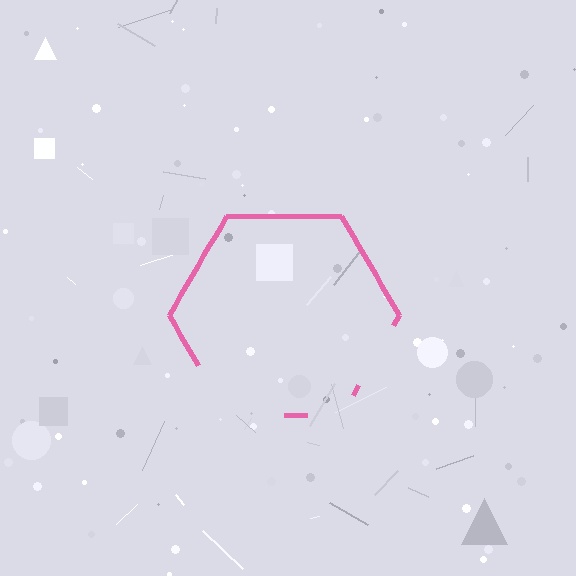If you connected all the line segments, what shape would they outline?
They would outline a hexagon.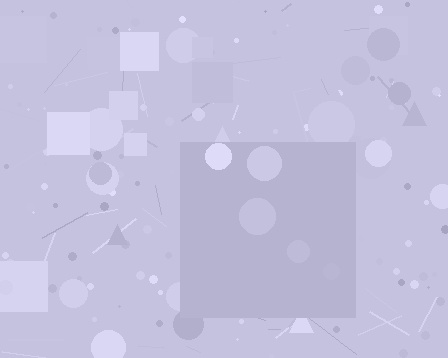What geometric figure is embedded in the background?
A square is embedded in the background.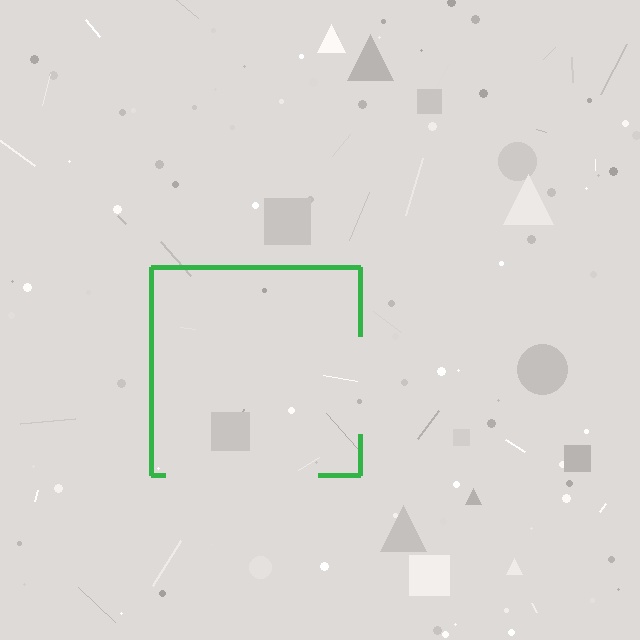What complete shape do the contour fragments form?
The contour fragments form a square.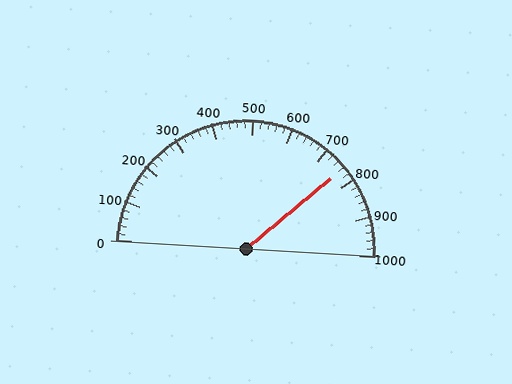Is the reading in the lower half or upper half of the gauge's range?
The reading is in the upper half of the range (0 to 1000).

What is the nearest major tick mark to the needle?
The nearest major tick mark is 800.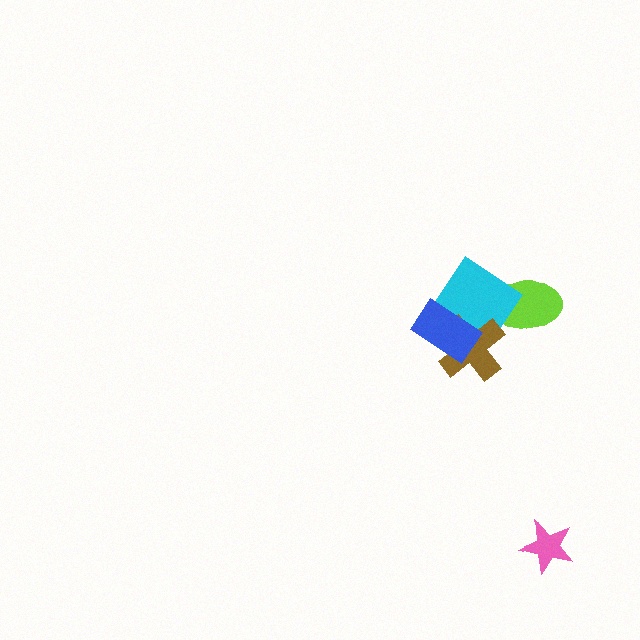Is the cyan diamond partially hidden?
Yes, it is partially covered by another shape.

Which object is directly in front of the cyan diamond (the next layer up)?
The brown cross is directly in front of the cyan diamond.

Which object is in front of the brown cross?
The blue rectangle is in front of the brown cross.